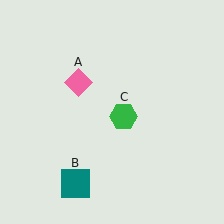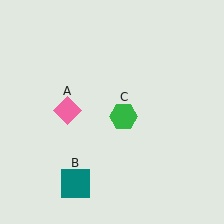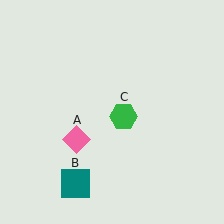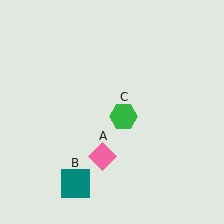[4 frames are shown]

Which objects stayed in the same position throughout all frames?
Teal square (object B) and green hexagon (object C) remained stationary.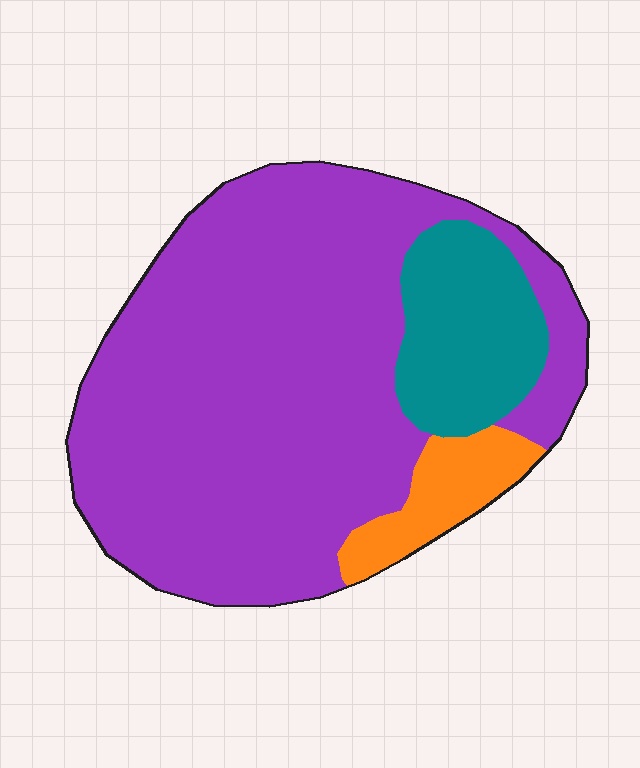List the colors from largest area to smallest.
From largest to smallest: purple, teal, orange.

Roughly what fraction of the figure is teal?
Teal covers about 15% of the figure.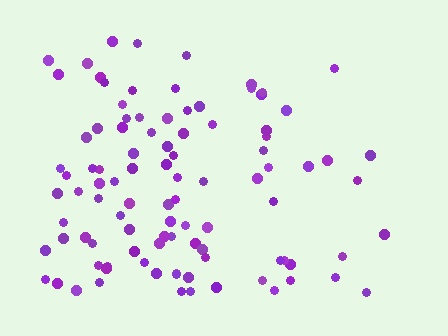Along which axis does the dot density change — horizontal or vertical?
Horizontal.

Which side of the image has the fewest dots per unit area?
The right.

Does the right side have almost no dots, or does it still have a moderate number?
Still a moderate number, just noticeably fewer than the left.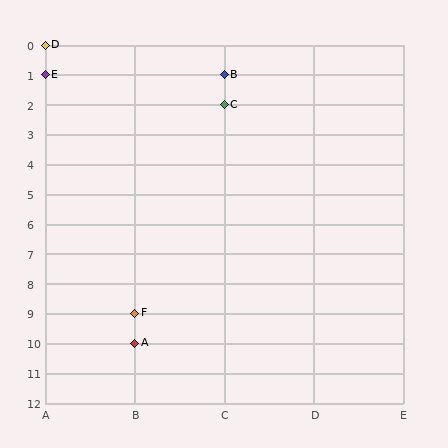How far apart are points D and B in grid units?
Points D and B are 2 columns and 1 row apart (about 2.2 grid units diagonally).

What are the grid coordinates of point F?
Point F is at grid coordinates (B, 9).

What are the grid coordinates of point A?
Point A is at grid coordinates (B, 10).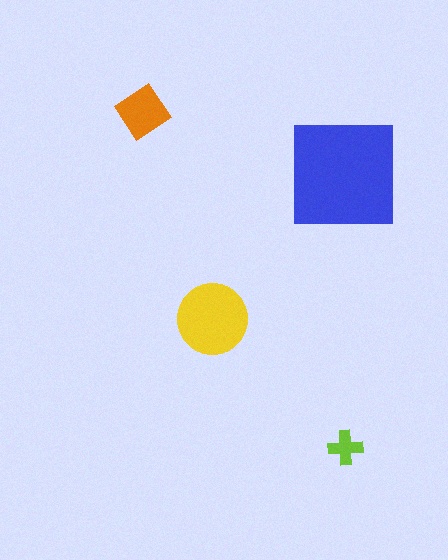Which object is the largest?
The blue square.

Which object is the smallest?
The lime cross.